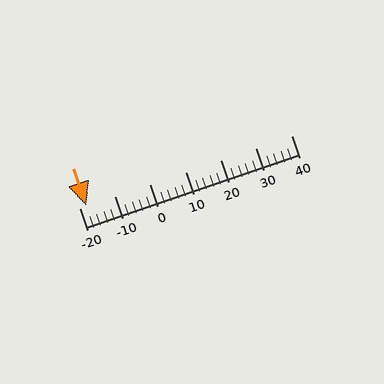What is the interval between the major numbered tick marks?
The major tick marks are spaced 10 units apart.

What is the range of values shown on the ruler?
The ruler shows values from -20 to 40.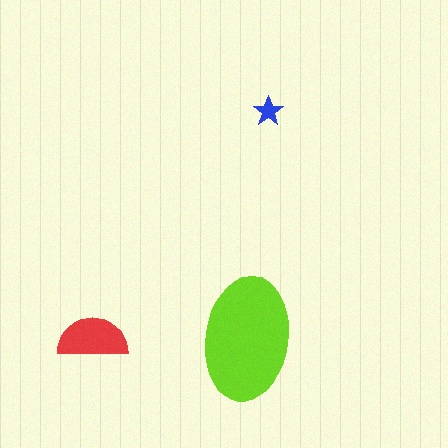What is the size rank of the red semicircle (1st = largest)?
2nd.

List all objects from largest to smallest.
The lime ellipse, the red semicircle, the blue star.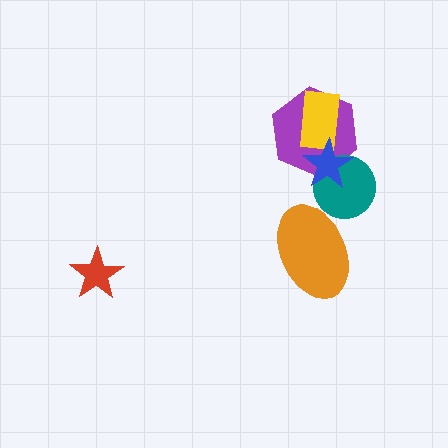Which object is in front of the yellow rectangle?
The blue star is in front of the yellow rectangle.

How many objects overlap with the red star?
0 objects overlap with the red star.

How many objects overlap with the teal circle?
3 objects overlap with the teal circle.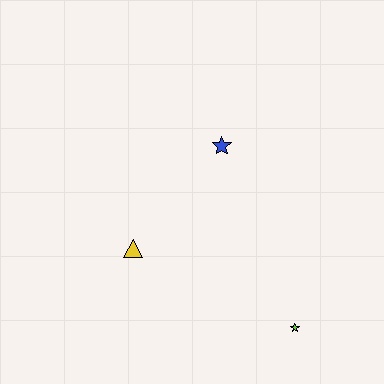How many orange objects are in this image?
There are no orange objects.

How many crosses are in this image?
There are no crosses.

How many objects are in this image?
There are 3 objects.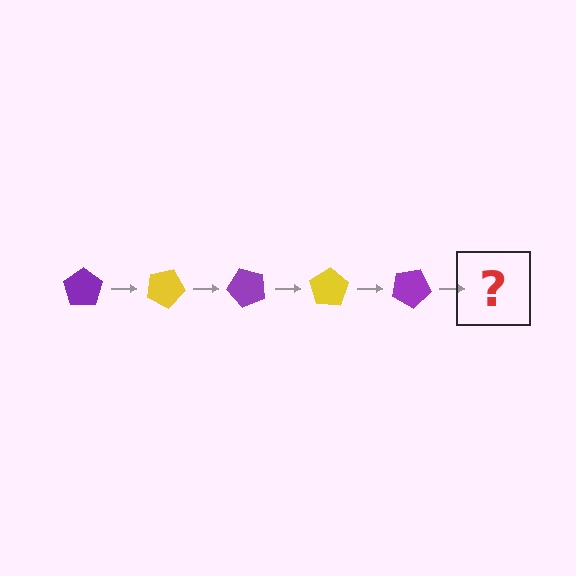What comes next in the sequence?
The next element should be a yellow pentagon, rotated 125 degrees from the start.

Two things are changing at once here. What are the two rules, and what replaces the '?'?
The two rules are that it rotates 25 degrees each step and the color cycles through purple and yellow. The '?' should be a yellow pentagon, rotated 125 degrees from the start.